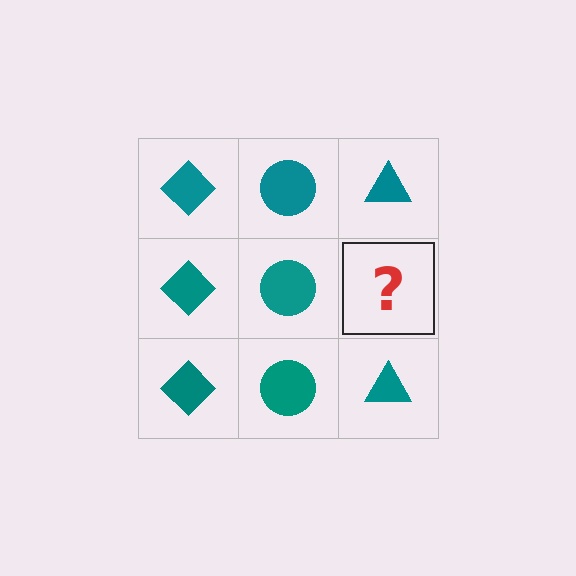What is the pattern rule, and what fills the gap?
The rule is that each column has a consistent shape. The gap should be filled with a teal triangle.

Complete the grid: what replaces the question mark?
The question mark should be replaced with a teal triangle.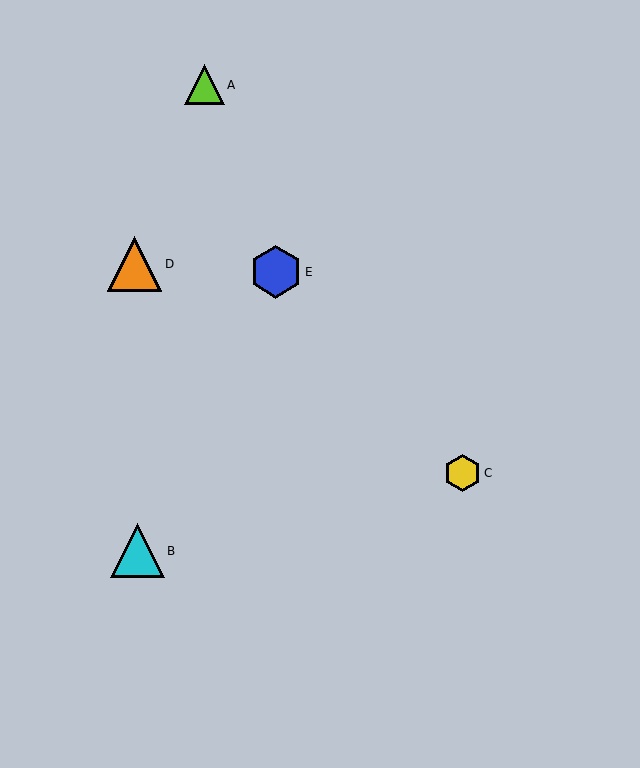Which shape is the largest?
The orange triangle (labeled D) is the largest.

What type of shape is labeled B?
Shape B is a cyan triangle.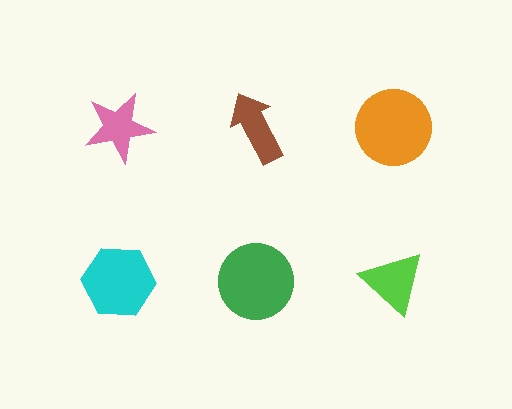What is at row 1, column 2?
A brown arrow.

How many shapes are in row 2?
3 shapes.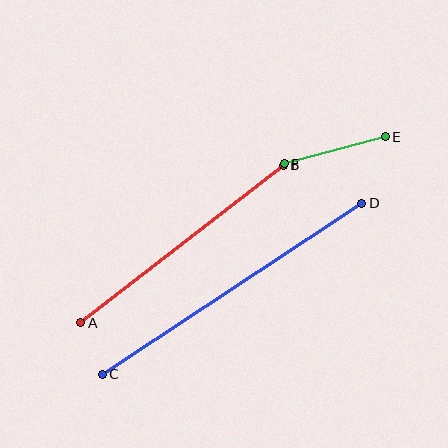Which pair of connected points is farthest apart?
Points C and D are farthest apart.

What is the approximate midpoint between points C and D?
The midpoint is at approximately (232, 289) pixels.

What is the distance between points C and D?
The distance is approximately 311 pixels.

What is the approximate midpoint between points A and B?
The midpoint is at approximately (182, 244) pixels.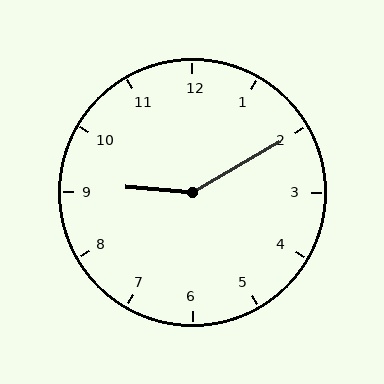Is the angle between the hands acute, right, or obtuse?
It is obtuse.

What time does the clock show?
9:10.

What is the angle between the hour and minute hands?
Approximately 145 degrees.